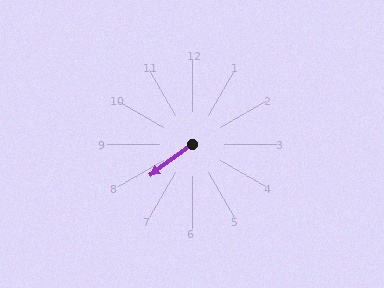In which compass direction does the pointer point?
Southwest.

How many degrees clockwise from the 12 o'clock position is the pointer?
Approximately 234 degrees.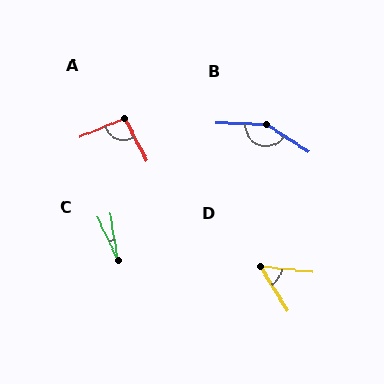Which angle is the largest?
B, at approximately 149 degrees.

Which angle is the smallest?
C, at approximately 16 degrees.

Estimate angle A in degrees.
Approximately 95 degrees.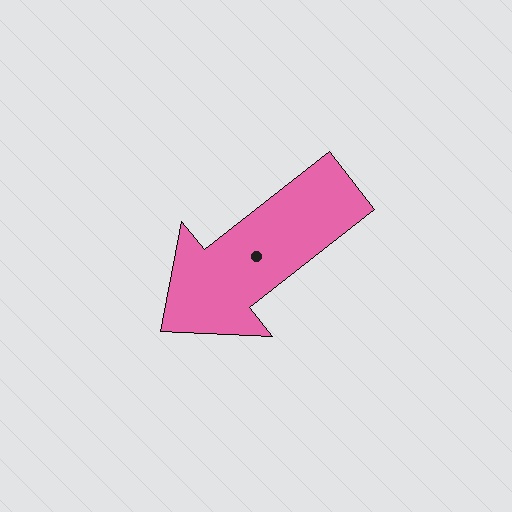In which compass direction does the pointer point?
Southwest.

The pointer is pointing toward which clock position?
Roughly 8 o'clock.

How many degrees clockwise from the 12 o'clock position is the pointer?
Approximately 232 degrees.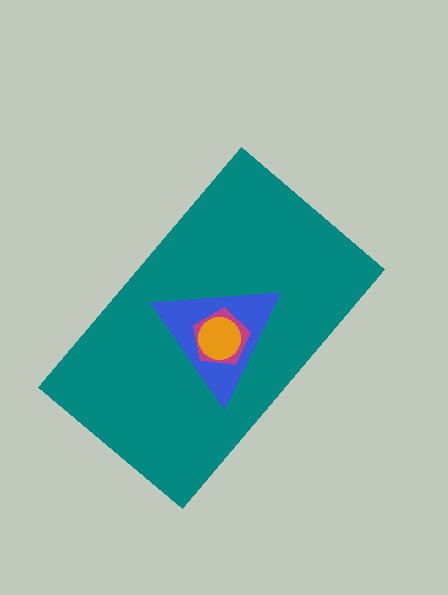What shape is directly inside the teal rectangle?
The blue triangle.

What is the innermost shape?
The orange circle.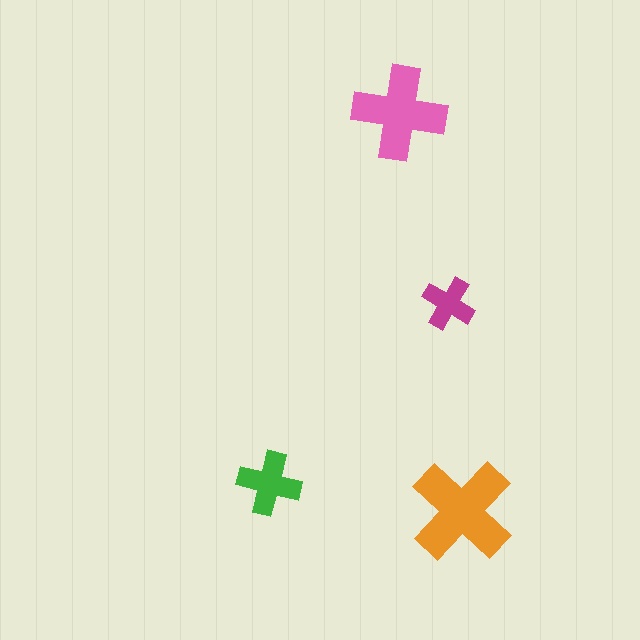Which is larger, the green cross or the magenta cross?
The green one.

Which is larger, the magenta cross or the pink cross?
The pink one.